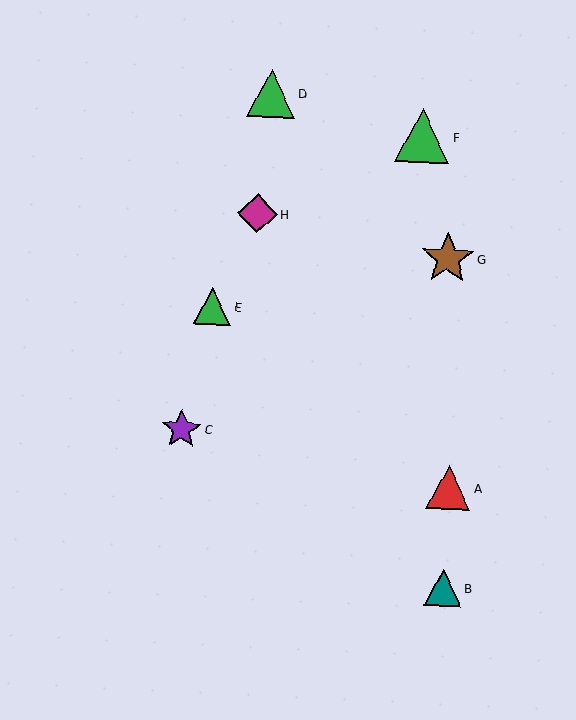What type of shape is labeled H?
Shape H is a magenta diamond.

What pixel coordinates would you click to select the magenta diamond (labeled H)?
Click at (257, 214) to select the magenta diamond H.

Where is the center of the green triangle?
The center of the green triangle is at (422, 136).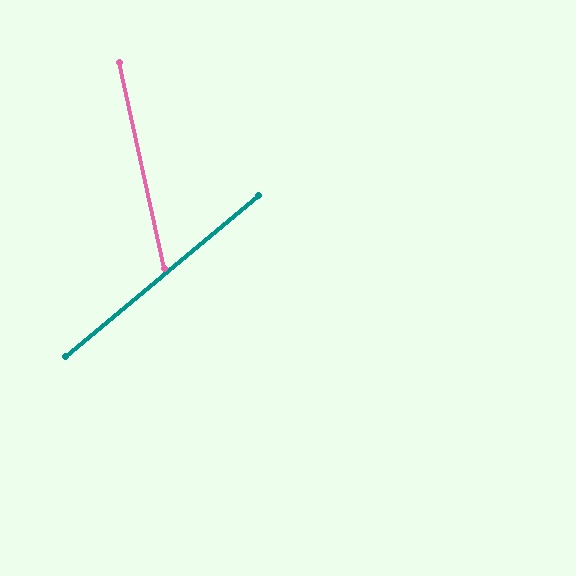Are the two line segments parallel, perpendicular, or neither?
Neither parallel nor perpendicular — they differ by about 63°.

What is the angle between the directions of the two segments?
Approximately 63 degrees.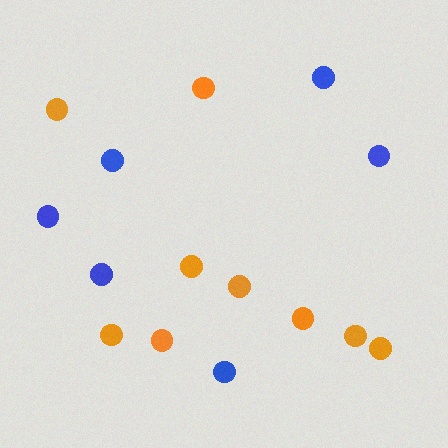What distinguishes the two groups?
There are 2 groups: one group of orange circles (9) and one group of blue circles (6).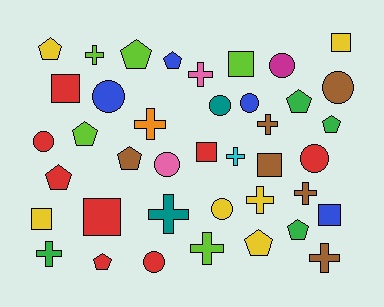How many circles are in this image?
There are 10 circles.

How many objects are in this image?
There are 40 objects.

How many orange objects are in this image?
There is 1 orange object.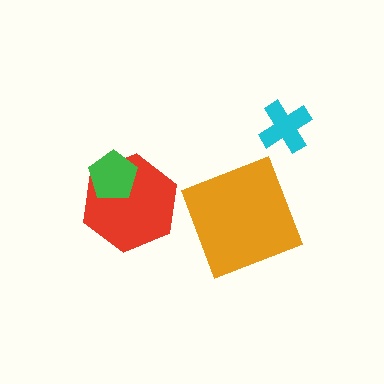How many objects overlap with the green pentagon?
1 object overlaps with the green pentagon.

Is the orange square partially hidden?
No, no other shape covers it.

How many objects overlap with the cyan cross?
0 objects overlap with the cyan cross.